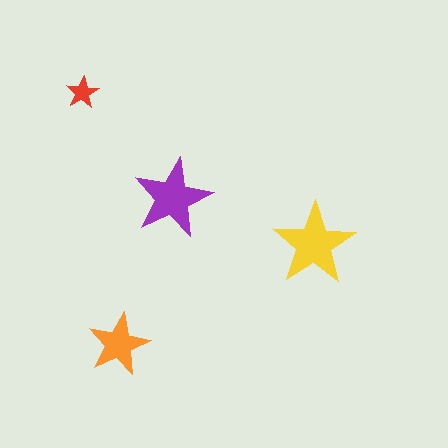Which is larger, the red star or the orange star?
The orange one.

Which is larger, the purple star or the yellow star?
The yellow one.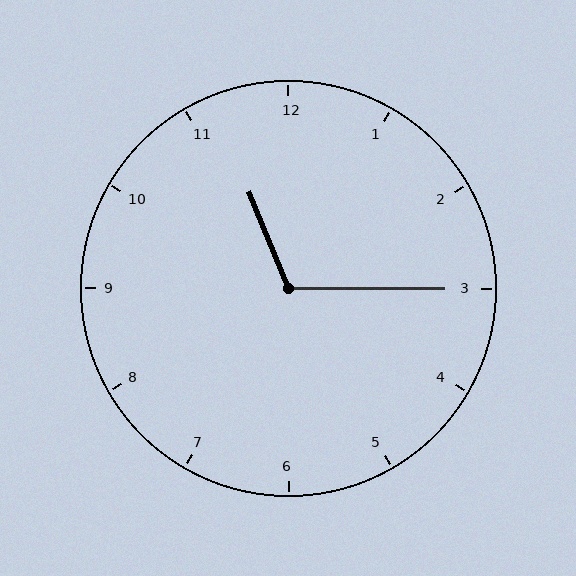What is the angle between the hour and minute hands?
Approximately 112 degrees.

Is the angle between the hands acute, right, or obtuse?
It is obtuse.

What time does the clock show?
11:15.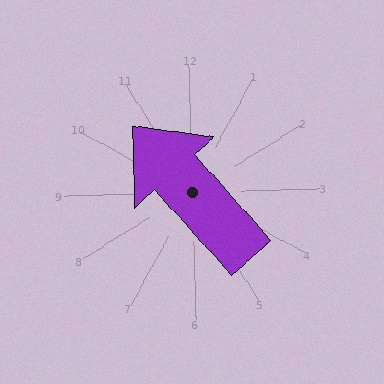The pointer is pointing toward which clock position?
Roughly 11 o'clock.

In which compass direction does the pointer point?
Northwest.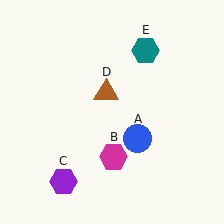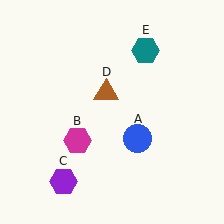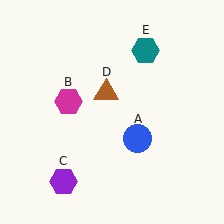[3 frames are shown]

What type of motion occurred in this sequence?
The magenta hexagon (object B) rotated clockwise around the center of the scene.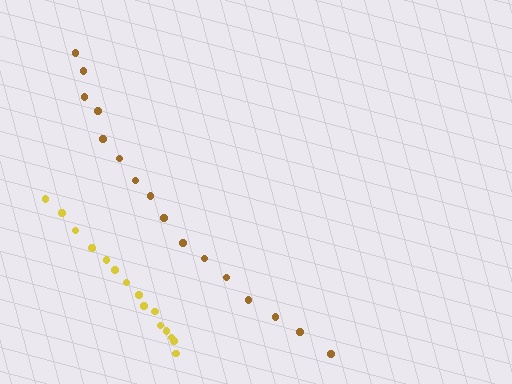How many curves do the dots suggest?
There are 2 distinct paths.